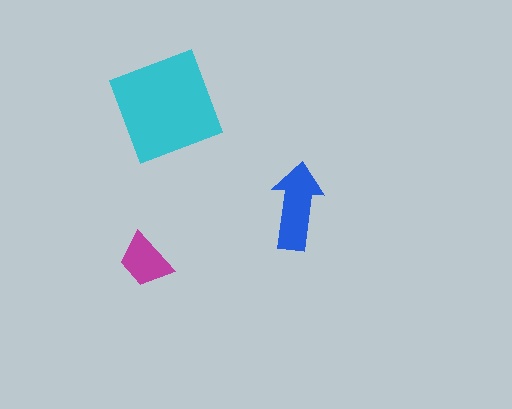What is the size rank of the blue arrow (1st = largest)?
2nd.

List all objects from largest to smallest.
The cyan diamond, the blue arrow, the magenta trapezoid.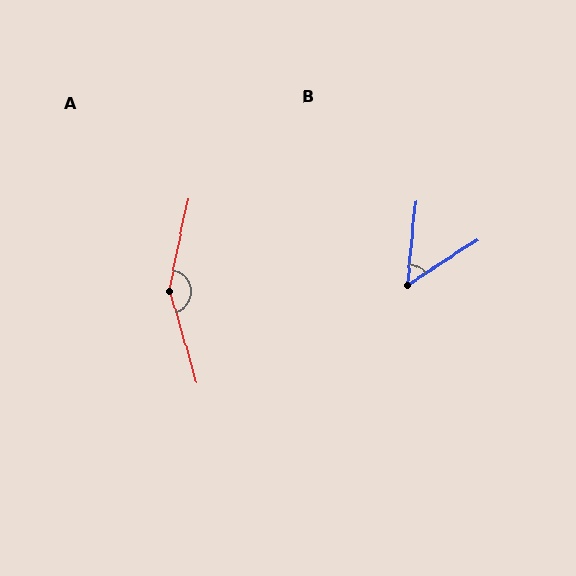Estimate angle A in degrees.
Approximately 152 degrees.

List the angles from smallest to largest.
B (51°), A (152°).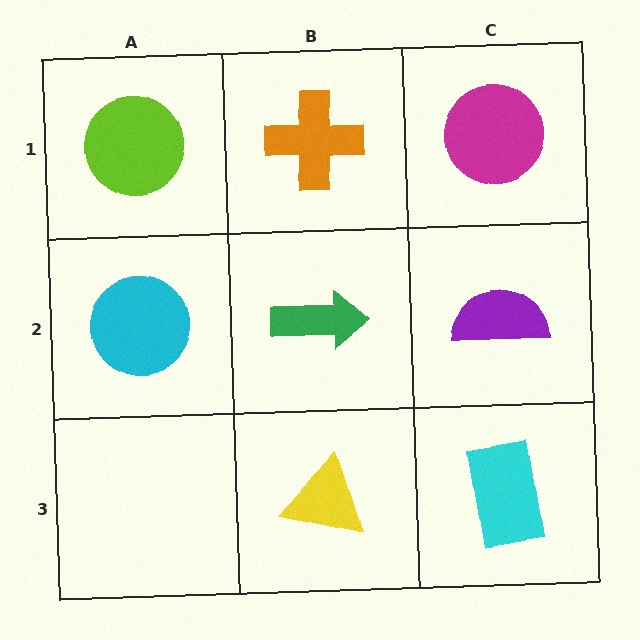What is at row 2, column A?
A cyan circle.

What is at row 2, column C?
A purple semicircle.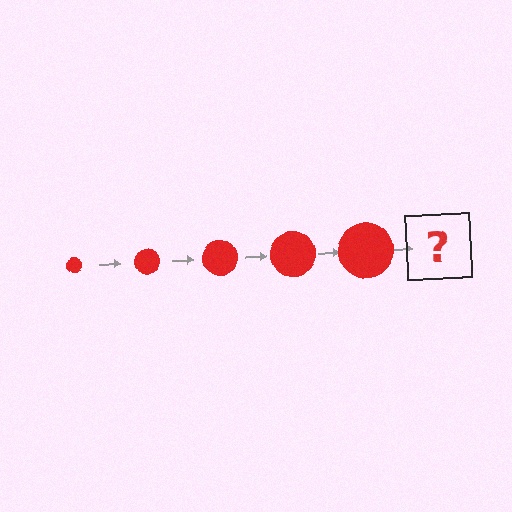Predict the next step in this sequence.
The next step is a red circle, larger than the previous one.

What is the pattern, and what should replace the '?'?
The pattern is that the circle gets progressively larger each step. The '?' should be a red circle, larger than the previous one.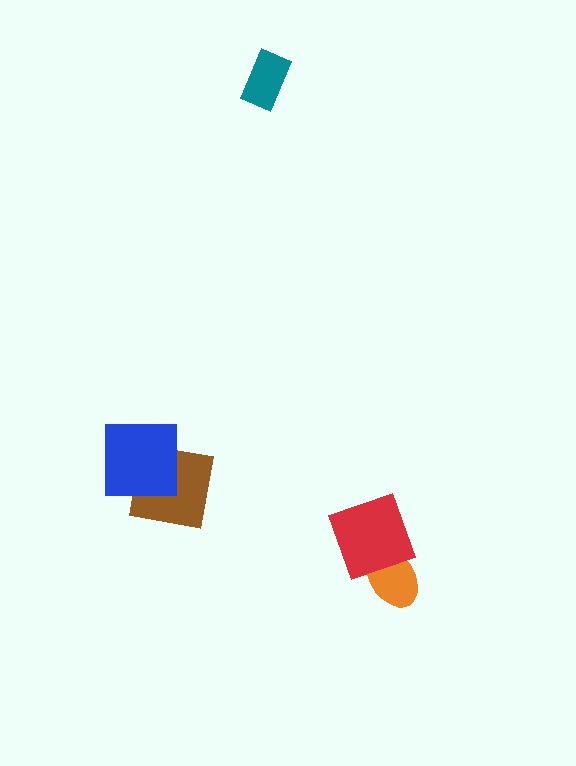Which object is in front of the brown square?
The blue square is in front of the brown square.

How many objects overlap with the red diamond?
1 object overlaps with the red diamond.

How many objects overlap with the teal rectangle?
0 objects overlap with the teal rectangle.